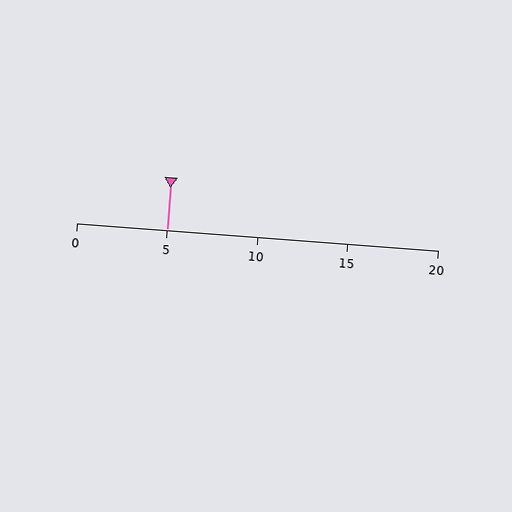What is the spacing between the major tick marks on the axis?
The major ticks are spaced 5 apart.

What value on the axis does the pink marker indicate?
The marker indicates approximately 5.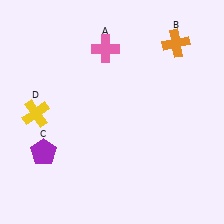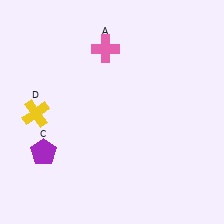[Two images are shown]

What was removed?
The orange cross (B) was removed in Image 2.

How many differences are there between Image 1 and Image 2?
There is 1 difference between the two images.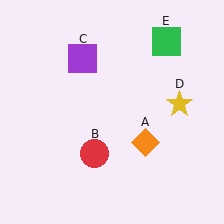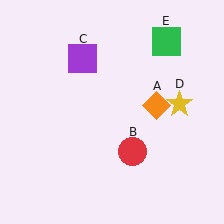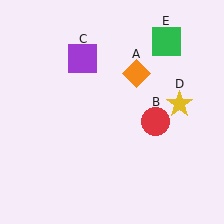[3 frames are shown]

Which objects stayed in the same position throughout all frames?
Purple square (object C) and yellow star (object D) and green square (object E) remained stationary.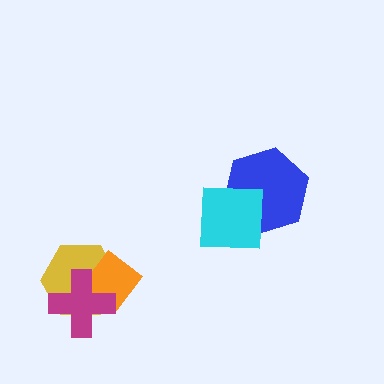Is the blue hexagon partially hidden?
Yes, it is partially covered by another shape.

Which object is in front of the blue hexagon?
The cyan square is in front of the blue hexagon.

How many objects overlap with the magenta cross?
2 objects overlap with the magenta cross.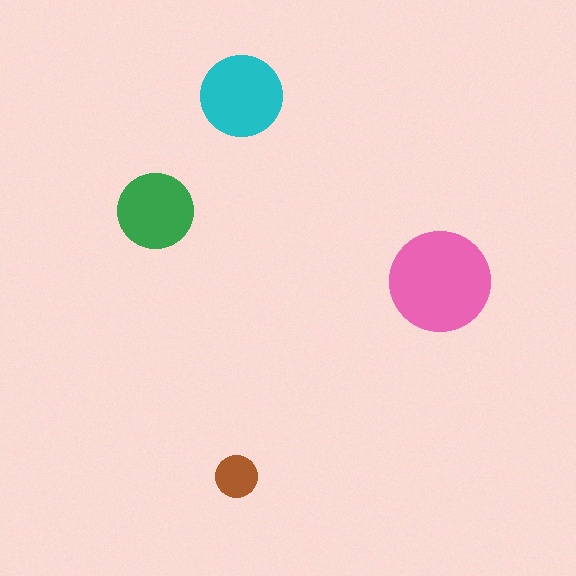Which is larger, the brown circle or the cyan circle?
The cyan one.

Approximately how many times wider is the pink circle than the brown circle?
About 2.5 times wider.